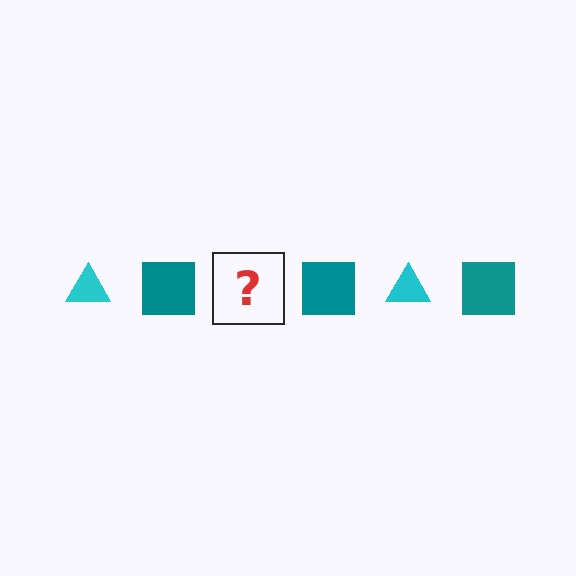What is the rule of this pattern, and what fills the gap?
The rule is that the pattern alternates between cyan triangle and teal square. The gap should be filled with a cyan triangle.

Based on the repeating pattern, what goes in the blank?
The blank should be a cyan triangle.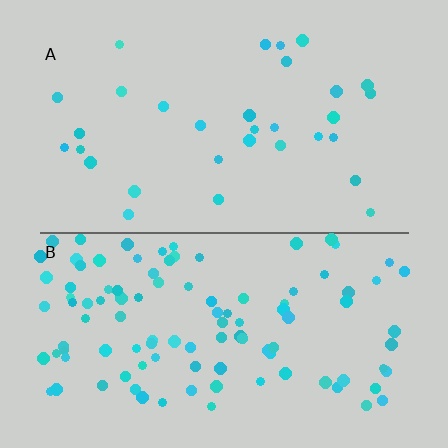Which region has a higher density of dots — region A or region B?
B (the bottom).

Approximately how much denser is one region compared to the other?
Approximately 3.3× — region B over region A.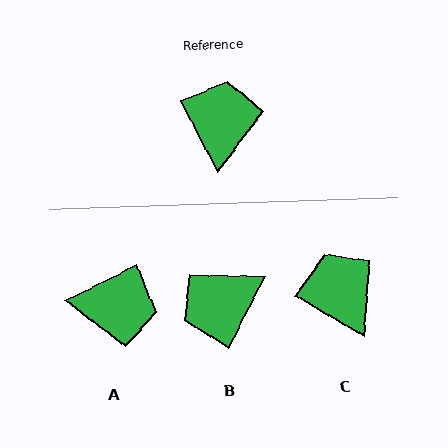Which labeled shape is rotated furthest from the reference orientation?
B, about 125 degrees away.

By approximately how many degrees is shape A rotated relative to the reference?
Approximately 91 degrees clockwise.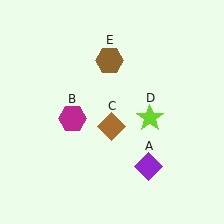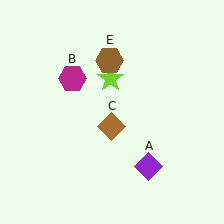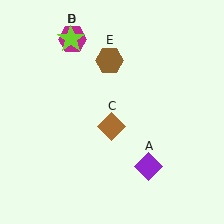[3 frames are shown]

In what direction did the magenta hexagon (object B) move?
The magenta hexagon (object B) moved up.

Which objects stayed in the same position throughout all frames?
Purple diamond (object A) and brown diamond (object C) and brown hexagon (object E) remained stationary.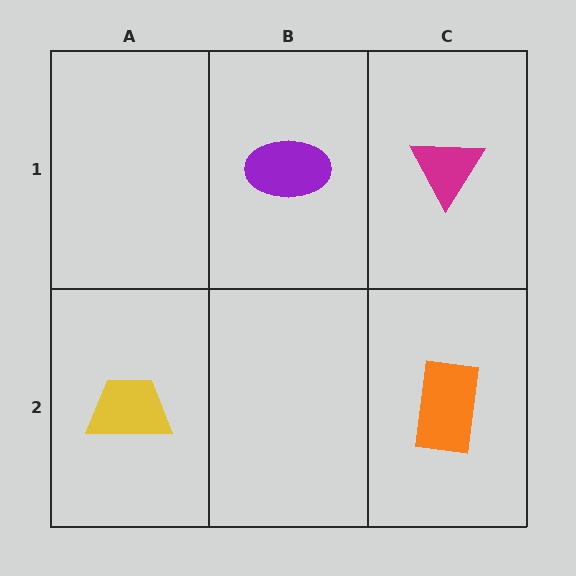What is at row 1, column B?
A purple ellipse.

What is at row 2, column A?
A yellow trapezoid.